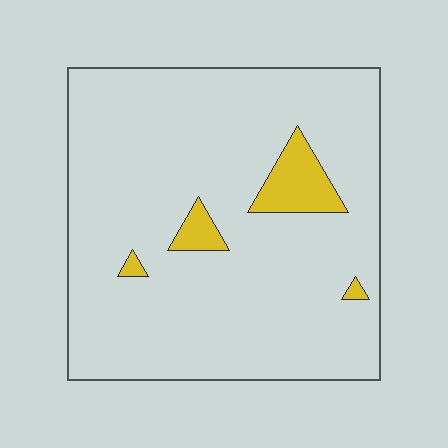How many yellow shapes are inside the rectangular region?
4.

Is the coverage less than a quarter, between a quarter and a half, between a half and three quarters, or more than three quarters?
Less than a quarter.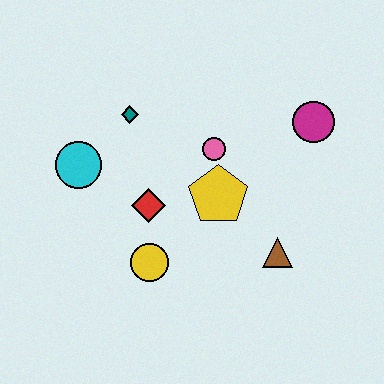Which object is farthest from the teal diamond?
The brown triangle is farthest from the teal diamond.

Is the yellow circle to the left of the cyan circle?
No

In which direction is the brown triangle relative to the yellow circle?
The brown triangle is to the right of the yellow circle.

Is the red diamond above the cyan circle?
No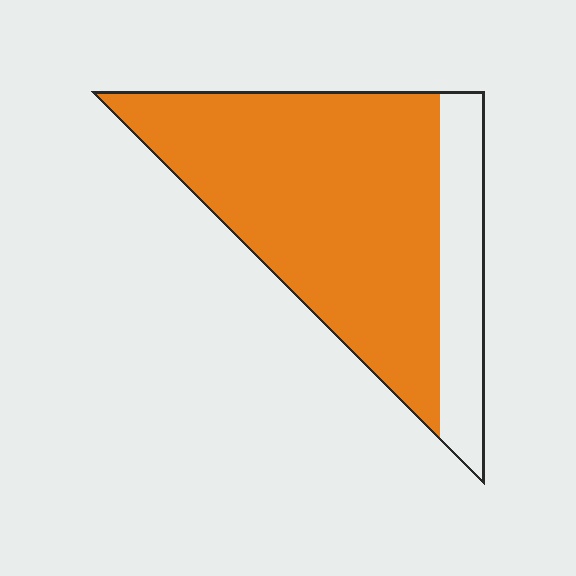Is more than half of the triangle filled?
Yes.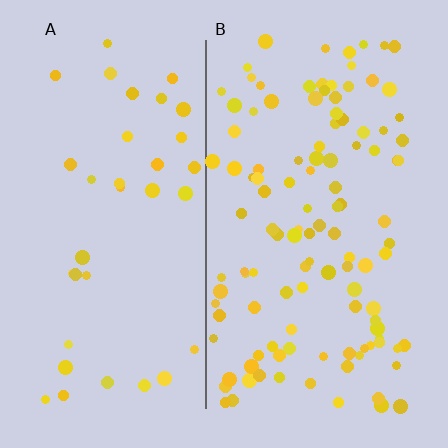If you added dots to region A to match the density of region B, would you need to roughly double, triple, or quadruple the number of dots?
Approximately triple.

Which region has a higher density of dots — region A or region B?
B (the right).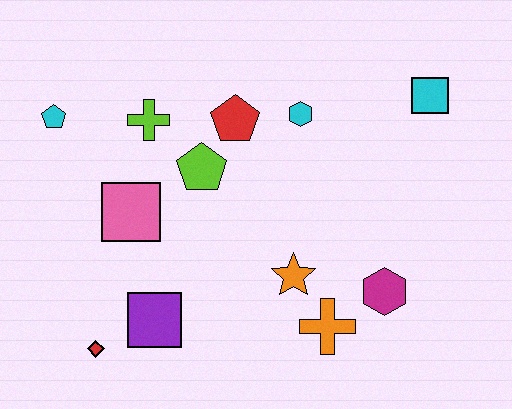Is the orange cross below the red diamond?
No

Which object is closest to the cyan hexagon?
The red pentagon is closest to the cyan hexagon.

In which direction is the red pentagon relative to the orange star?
The red pentagon is above the orange star.